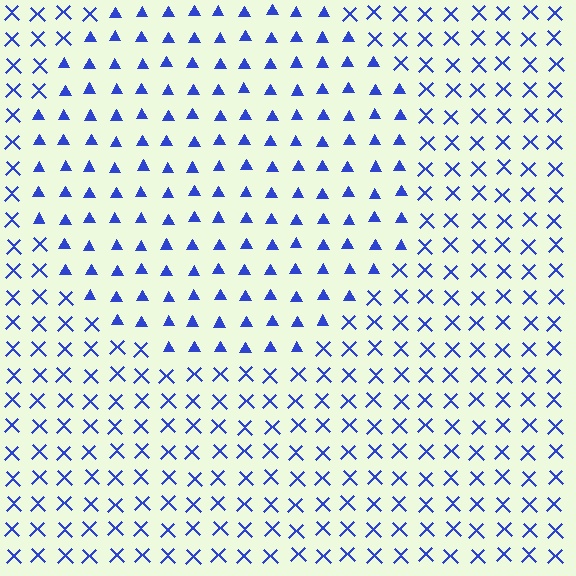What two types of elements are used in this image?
The image uses triangles inside the circle region and X marks outside it.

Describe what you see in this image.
The image is filled with small blue elements arranged in a uniform grid. A circle-shaped region contains triangles, while the surrounding area contains X marks. The boundary is defined purely by the change in element shape.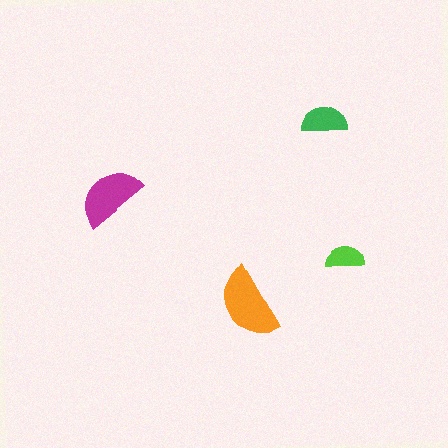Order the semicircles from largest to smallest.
the orange one, the magenta one, the green one, the lime one.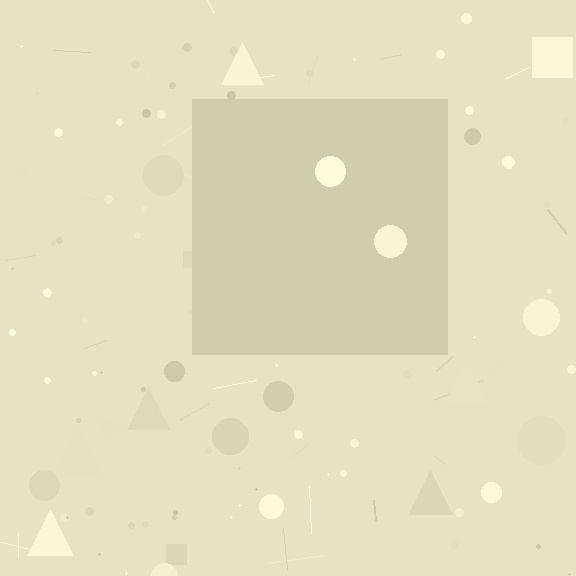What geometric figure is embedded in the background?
A square is embedded in the background.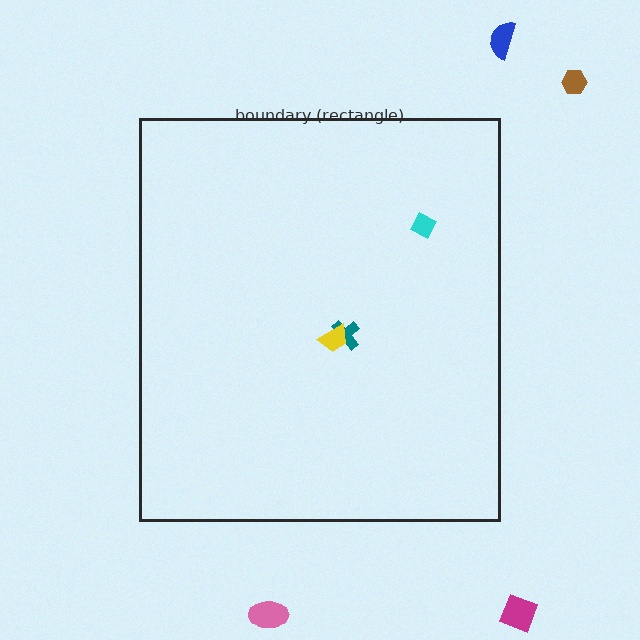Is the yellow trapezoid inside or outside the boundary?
Inside.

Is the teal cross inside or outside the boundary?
Inside.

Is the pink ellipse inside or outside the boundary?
Outside.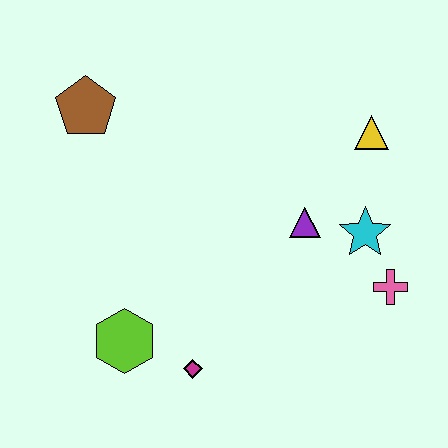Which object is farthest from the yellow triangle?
The lime hexagon is farthest from the yellow triangle.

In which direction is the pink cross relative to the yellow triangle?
The pink cross is below the yellow triangle.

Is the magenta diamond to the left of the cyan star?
Yes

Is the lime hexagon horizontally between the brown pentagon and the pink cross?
Yes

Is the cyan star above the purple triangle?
No